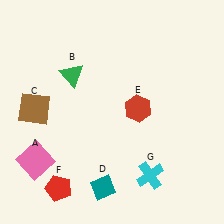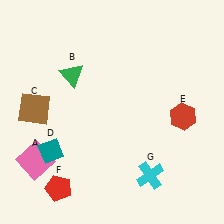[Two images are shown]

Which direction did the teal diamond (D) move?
The teal diamond (D) moved left.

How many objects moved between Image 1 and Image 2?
2 objects moved between the two images.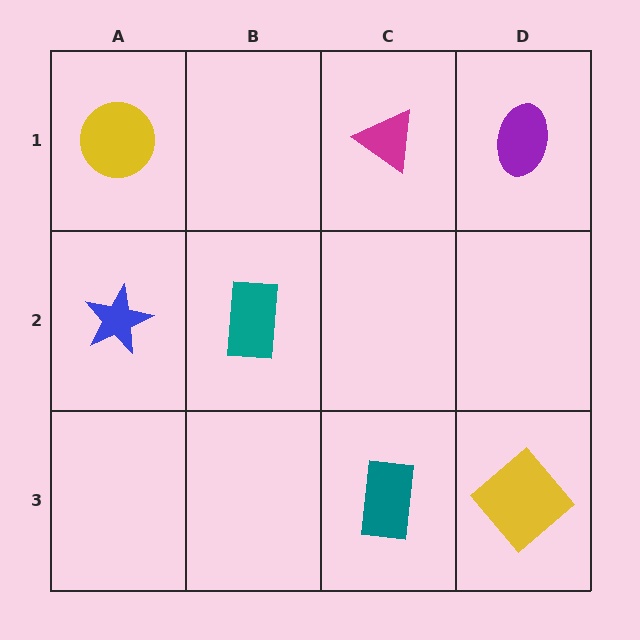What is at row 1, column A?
A yellow circle.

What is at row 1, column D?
A purple ellipse.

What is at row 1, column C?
A magenta triangle.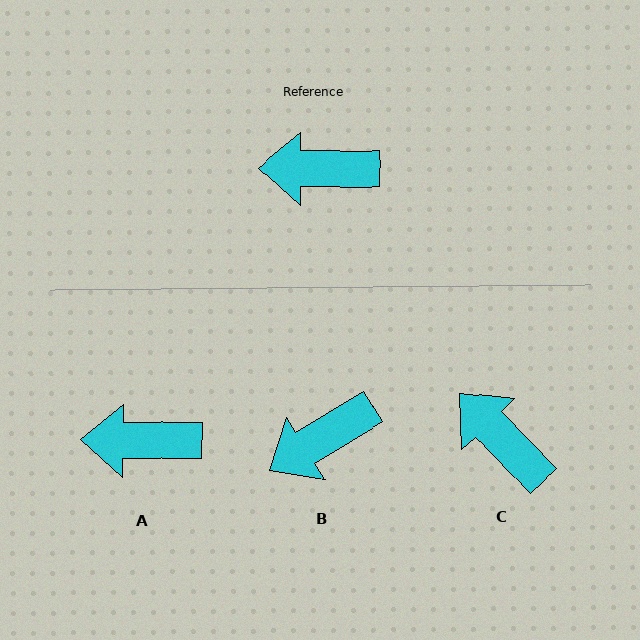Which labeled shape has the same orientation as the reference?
A.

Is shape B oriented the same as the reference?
No, it is off by about 32 degrees.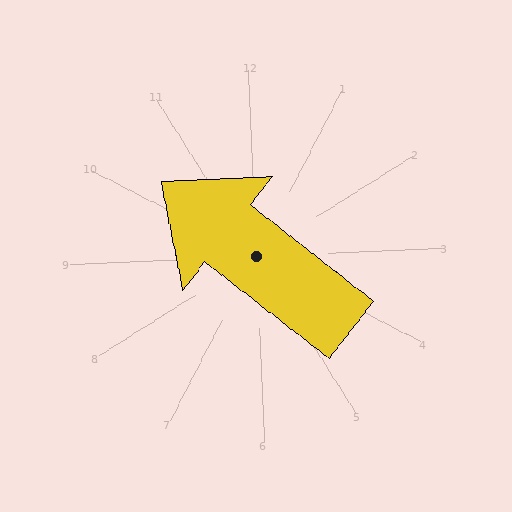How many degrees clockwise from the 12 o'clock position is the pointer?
Approximately 311 degrees.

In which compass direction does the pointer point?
Northwest.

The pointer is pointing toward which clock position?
Roughly 10 o'clock.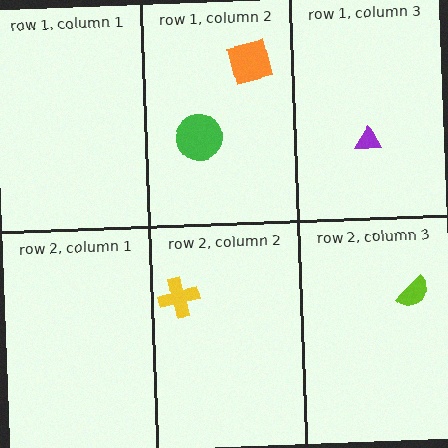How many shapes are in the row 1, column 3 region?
1.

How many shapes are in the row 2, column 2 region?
1.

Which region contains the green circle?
The row 1, column 2 region.